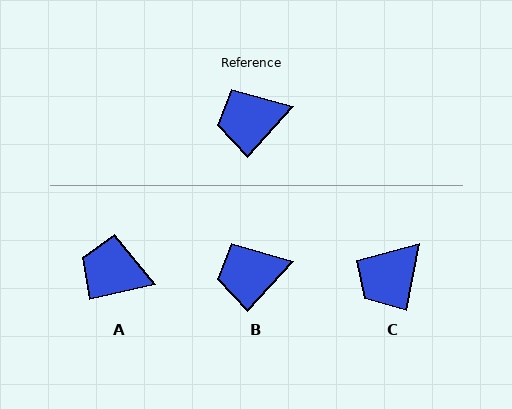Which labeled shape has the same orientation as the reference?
B.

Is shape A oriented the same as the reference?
No, it is off by about 34 degrees.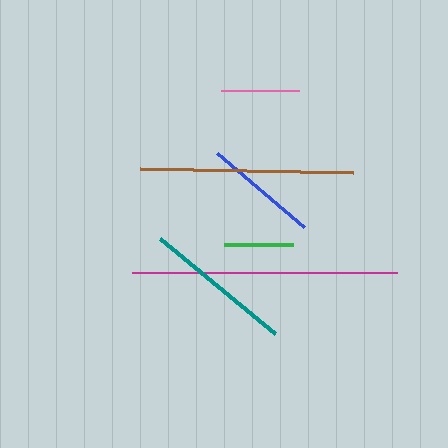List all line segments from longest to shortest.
From longest to shortest: magenta, brown, teal, blue, pink, green.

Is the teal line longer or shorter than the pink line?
The teal line is longer than the pink line.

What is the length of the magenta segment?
The magenta segment is approximately 265 pixels long.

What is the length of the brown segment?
The brown segment is approximately 213 pixels long.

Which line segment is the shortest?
The green line is the shortest at approximately 70 pixels.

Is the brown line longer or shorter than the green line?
The brown line is longer than the green line.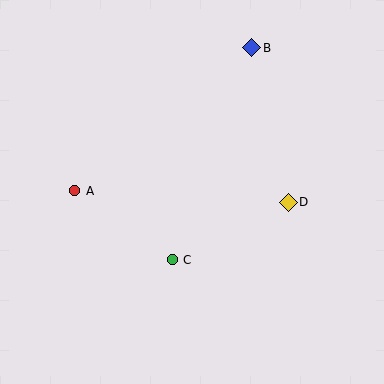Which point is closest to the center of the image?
Point C at (172, 260) is closest to the center.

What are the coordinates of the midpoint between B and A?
The midpoint between B and A is at (163, 119).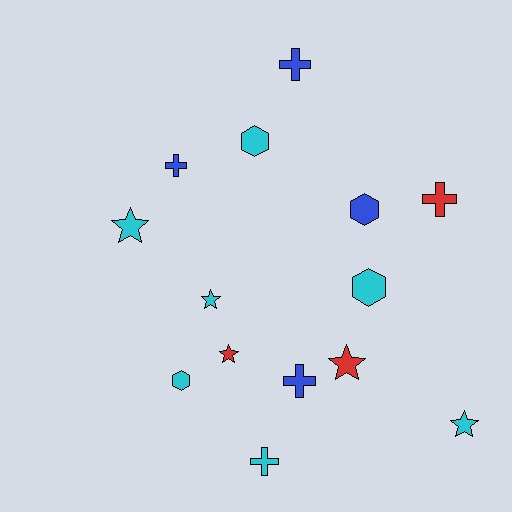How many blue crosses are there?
There are 3 blue crosses.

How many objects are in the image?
There are 14 objects.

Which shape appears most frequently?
Cross, with 5 objects.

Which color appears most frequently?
Cyan, with 7 objects.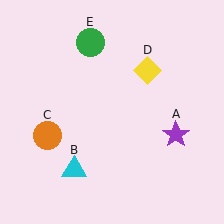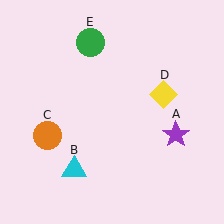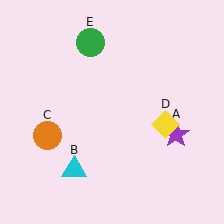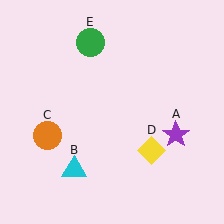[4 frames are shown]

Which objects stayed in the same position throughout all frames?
Purple star (object A) and cyan triangle (object B) and orange circle (object C) and green circle (object E) remained stationary.